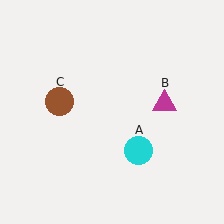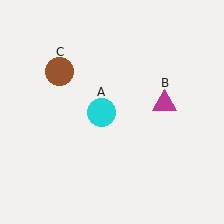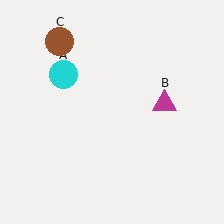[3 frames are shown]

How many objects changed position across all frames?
2 objects changed position: cyan circle (object A), brown circle (object C).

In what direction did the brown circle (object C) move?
The brown circle (object C) moved up.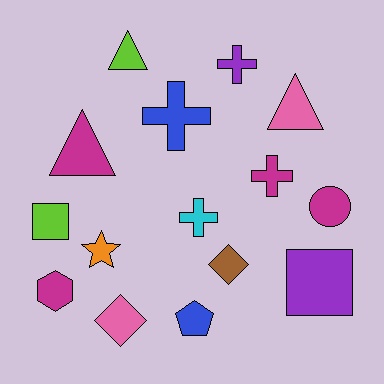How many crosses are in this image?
There are 4 crosses.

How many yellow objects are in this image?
There are no yellow objects.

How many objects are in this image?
There are 15 objects.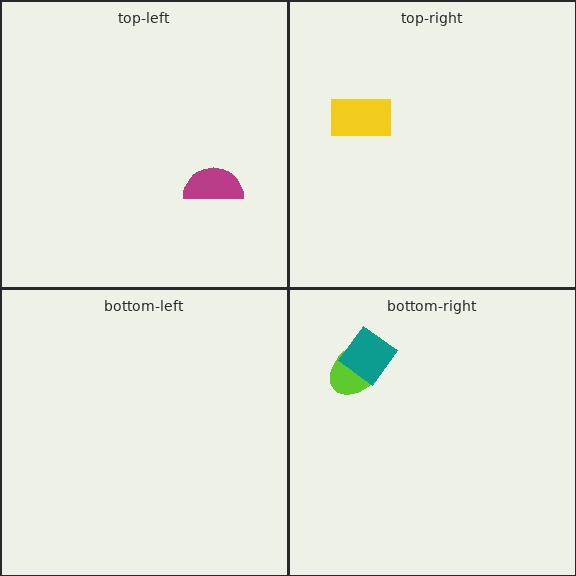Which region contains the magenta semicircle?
The top-left region.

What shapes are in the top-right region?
The yellow rectangle.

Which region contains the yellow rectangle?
The top-right region.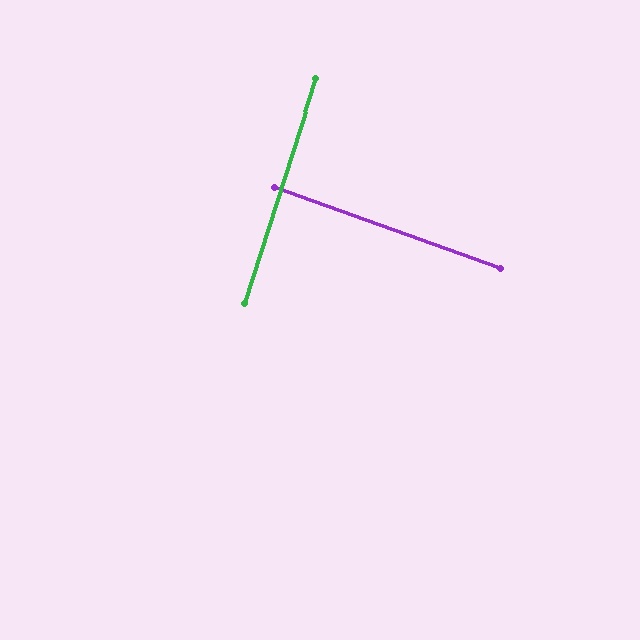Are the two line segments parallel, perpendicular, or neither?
Perpendicular — they meet at approximately 88°.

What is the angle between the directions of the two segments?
Approximately 88 degrees.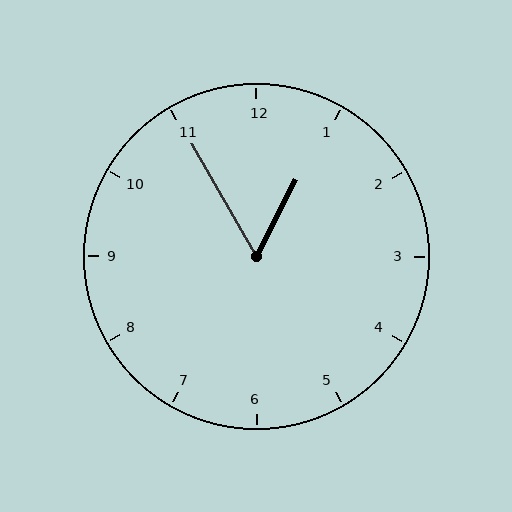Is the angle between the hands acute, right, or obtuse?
It is acute.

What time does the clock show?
12:55.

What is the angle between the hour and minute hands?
Approximately 58 degrees.